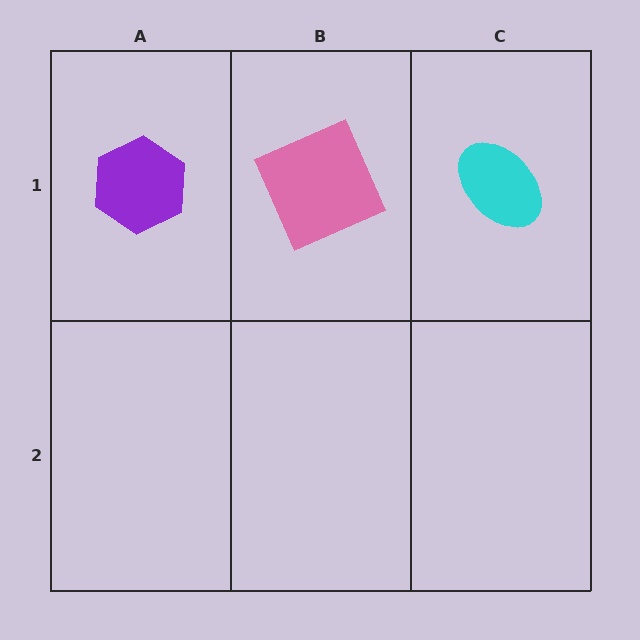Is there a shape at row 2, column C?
No, that cell is empty.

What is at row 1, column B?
A pink square.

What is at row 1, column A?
A purple hexagon.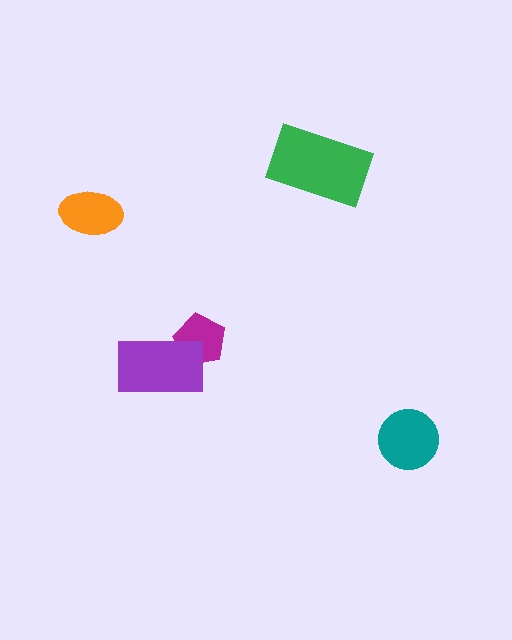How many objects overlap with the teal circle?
0 objects overlap with the teal circle.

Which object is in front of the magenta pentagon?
The purple rectangle is in front of the magenta pentagon.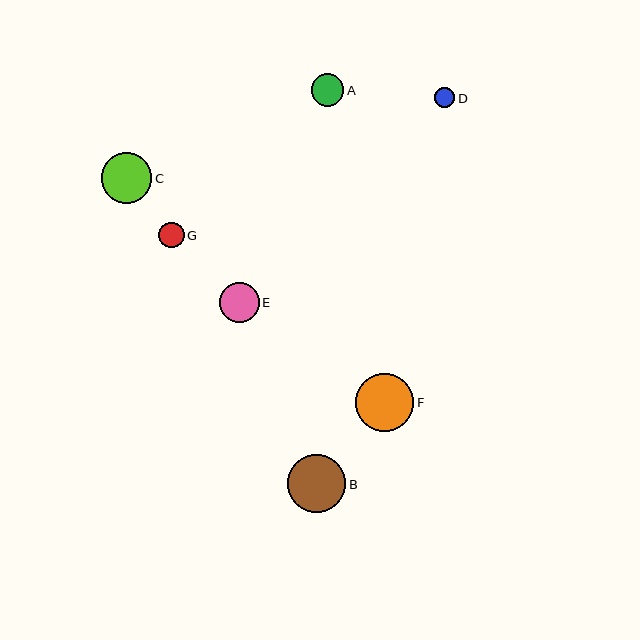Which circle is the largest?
Circle F is the largest with a size of approximately 59 pixels.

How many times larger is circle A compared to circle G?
Circle A is approximately 1.3 times the size of circle G.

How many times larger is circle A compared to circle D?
Circle A is approximately 1.6 times the size of circle D.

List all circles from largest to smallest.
From largest to smallest: F, B, C, E, A, G, D.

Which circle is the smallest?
Circle D is the smallest with a size of approximately 20 pixels.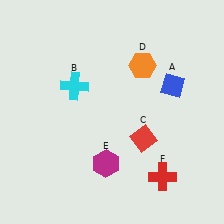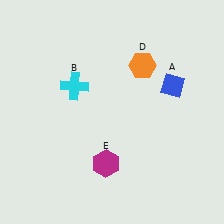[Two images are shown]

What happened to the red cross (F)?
The red cross (F) was removed in Image 2. It was in the bottom-right area of Image 1.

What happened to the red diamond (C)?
The red diamond (C) was removed in Image 2. It was in the bottom-right area of Image 1.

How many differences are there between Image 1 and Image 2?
There are 2 differences between the two images.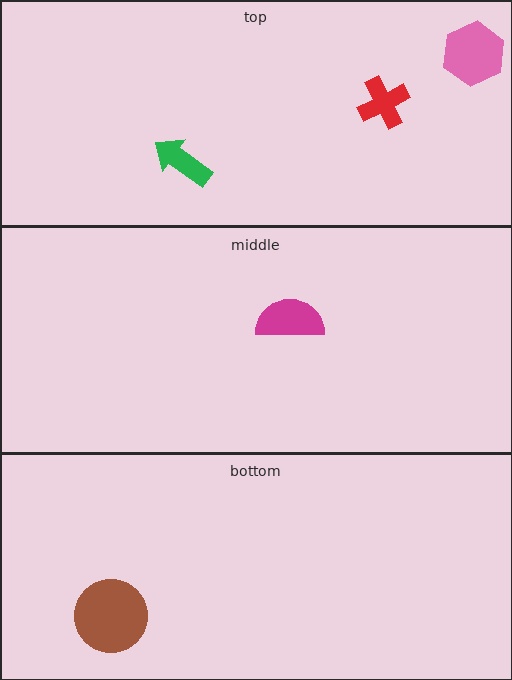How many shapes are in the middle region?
1.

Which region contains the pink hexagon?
The top region.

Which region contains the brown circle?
The bottom region.